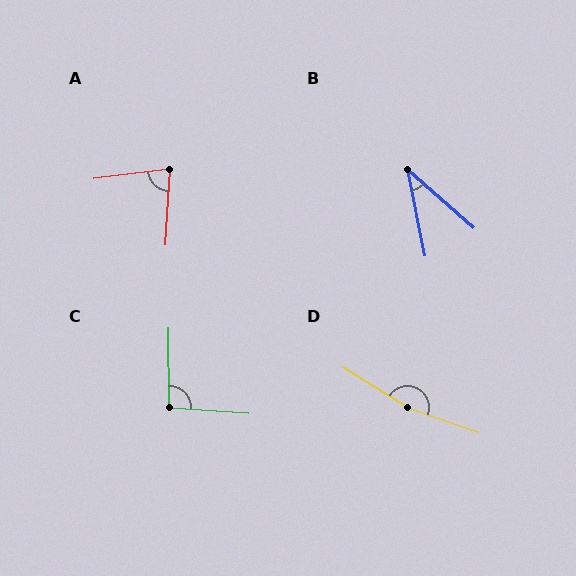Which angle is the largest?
D, at approximately 168 degrees.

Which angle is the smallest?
B, at approximately 38 degrees.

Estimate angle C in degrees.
Approximately 94 degrees.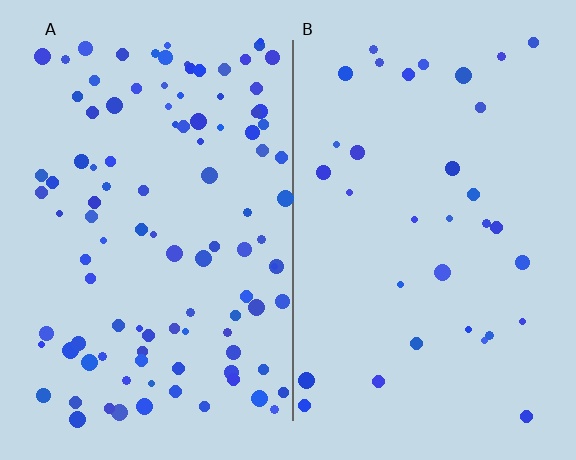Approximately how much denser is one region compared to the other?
Approximately 3.1× — region A over region B.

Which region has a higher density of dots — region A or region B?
A (the left).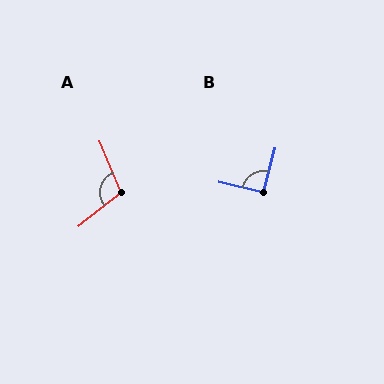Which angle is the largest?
A, at approximately 106 degrees.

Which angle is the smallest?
B, at approximately 91 degrees.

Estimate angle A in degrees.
Approximately 106 degrees.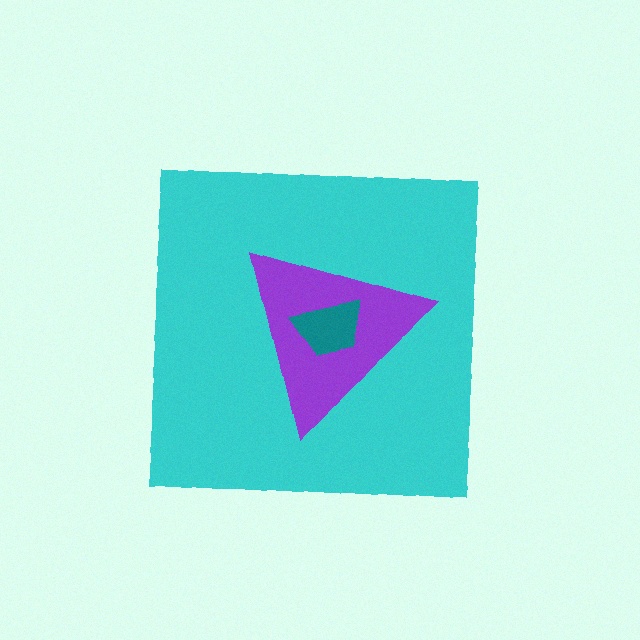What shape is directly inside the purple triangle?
The teal trapezoid.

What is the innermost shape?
The teal trapezoid.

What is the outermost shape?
The cyan square.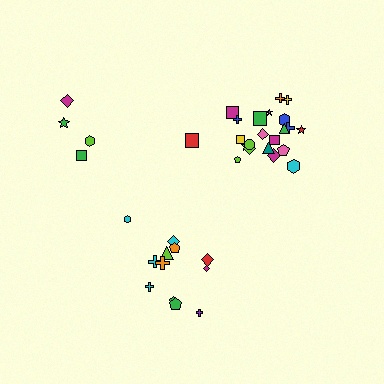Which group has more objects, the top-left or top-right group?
The top-right group.